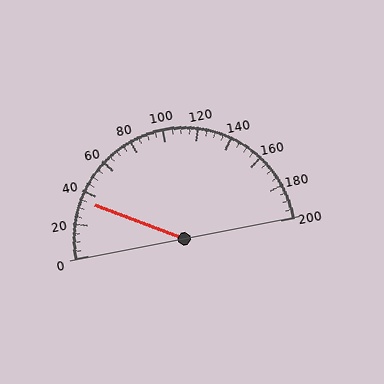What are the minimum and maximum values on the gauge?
The gauge ranges from 0 to 200.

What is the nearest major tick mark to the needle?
The nearest major tick mark is 40.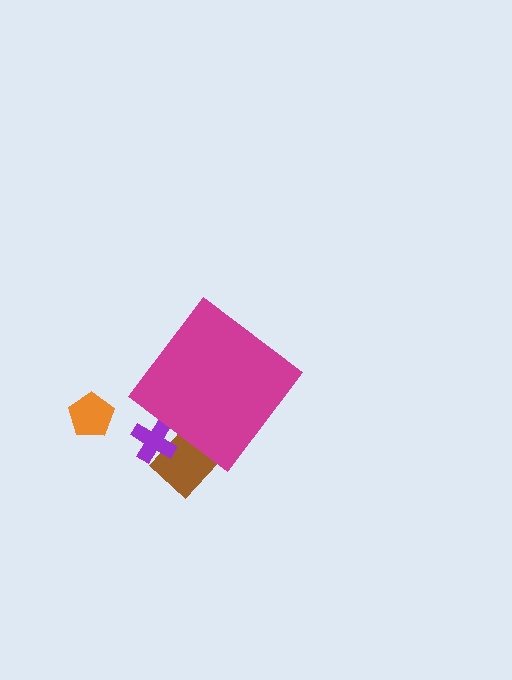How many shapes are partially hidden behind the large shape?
2 shapes are partially hidden.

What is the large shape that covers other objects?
A magenta diamond.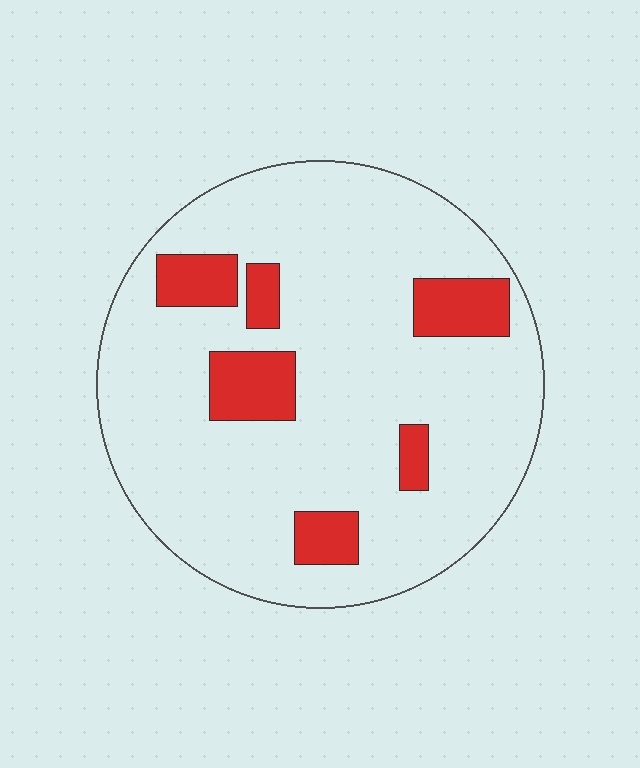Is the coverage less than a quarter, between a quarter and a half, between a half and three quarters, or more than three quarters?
Less than a quarter.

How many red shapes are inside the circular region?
6.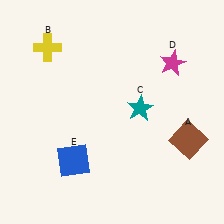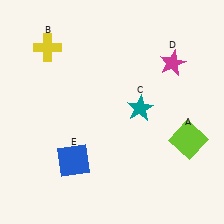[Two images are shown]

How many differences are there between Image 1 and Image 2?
There is 1 difference between the two images.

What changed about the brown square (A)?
In Image 1, A is brown. In Image 2, it changed to lime.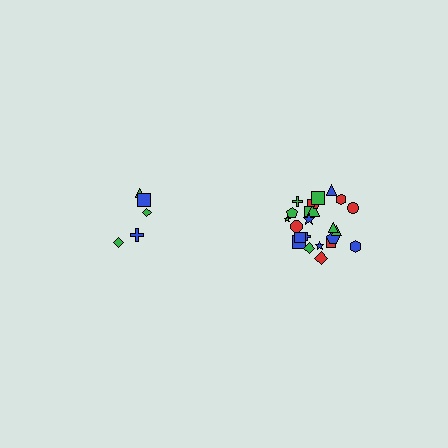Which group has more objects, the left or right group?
The right group.